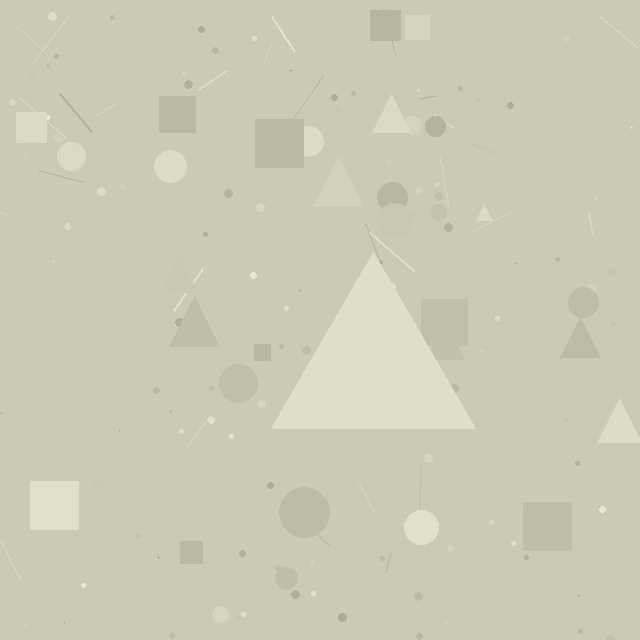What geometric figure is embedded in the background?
A triangle is embedded in the background.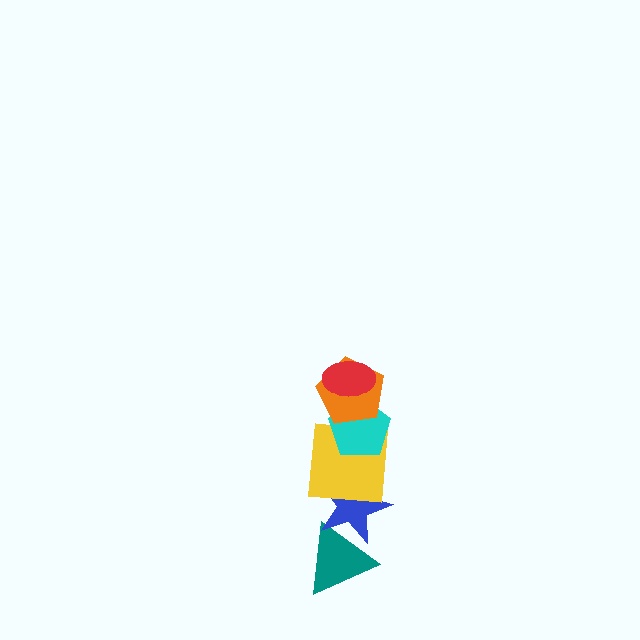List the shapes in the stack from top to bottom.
From top to bottom: the red ellipse, the orange pentagon, the cyan pentagon, the yellow square, the blue star, the teal triangle.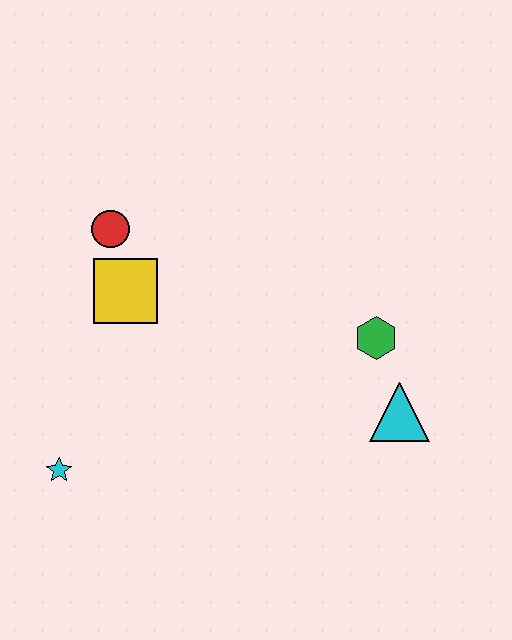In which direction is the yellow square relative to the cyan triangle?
The yellow square is to the left of the cyan triangle.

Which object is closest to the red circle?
The yellow square is closest to the red circle.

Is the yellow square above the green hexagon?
Yes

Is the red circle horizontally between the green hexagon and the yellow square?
No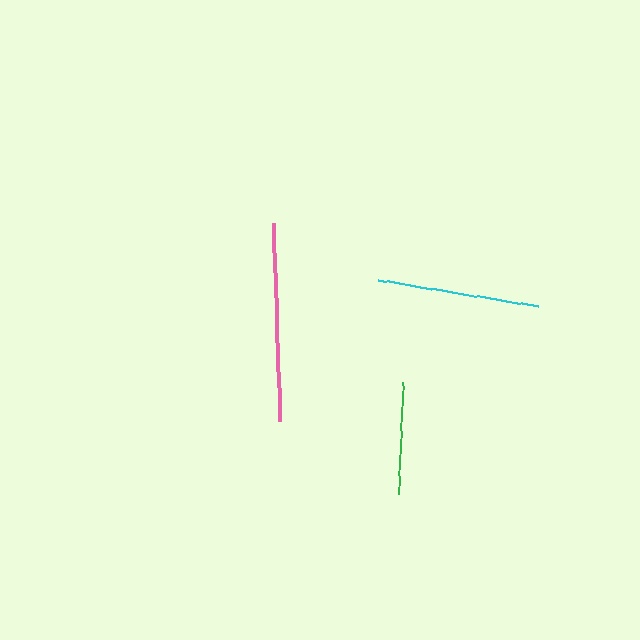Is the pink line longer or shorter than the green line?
The pink line is longer than the green line.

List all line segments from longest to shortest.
From longest to shortest: pink, cyan, green.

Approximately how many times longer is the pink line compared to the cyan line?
The pink line is approximately 1.2 times the length of the cyan line.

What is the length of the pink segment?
The pink segment is approximately 198 pixels long.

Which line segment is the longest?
The pink line is the longest at approximately 198 pixels.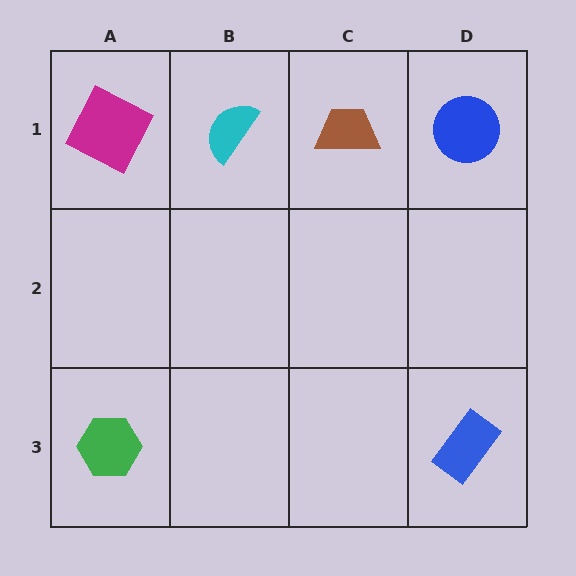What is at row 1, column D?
A blue circle.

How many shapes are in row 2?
0 shapes.